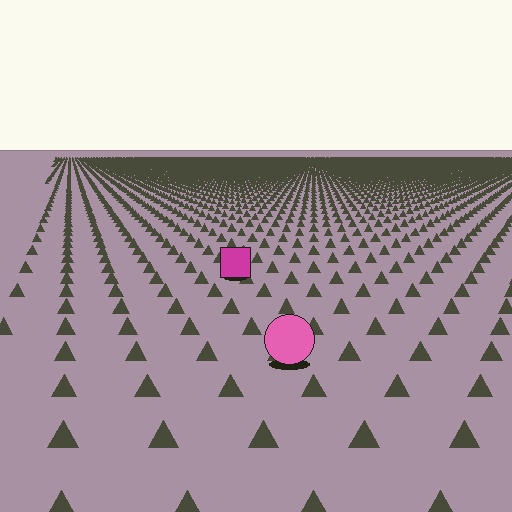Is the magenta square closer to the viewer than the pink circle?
No. The pink circle is closer — you can tell from the texture gradient: the ground texture is coarser near it.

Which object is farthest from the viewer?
The magenta square is farthest from the viewer. It appears smaller and the ground texture around it is denser.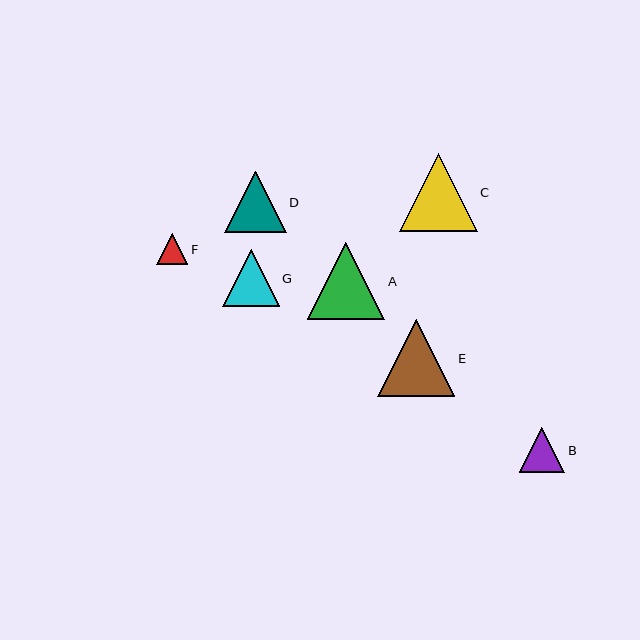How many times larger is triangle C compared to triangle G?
Triangle C is approximately 1.4 times the size of triangle G.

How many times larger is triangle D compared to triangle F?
Triangle D is approximately 2.0 times the size of triangle F.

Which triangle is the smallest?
Triangle F is the smallest with a size of approximately 31 pixels.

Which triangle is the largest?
Triangle C is the largest with a size of approximately 78 pixels.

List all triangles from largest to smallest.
From largest to smallest: C, E, A, D, G, B, F.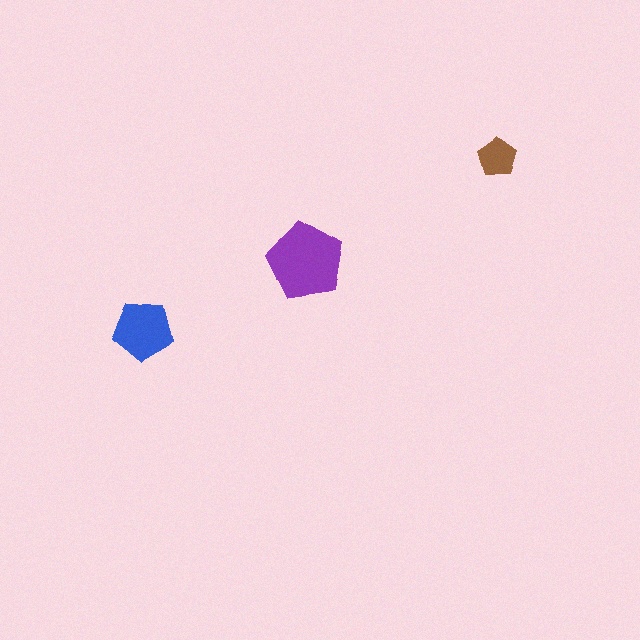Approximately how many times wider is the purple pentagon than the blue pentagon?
About 1.5 times wider.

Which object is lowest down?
The blue pentagon is bottommost.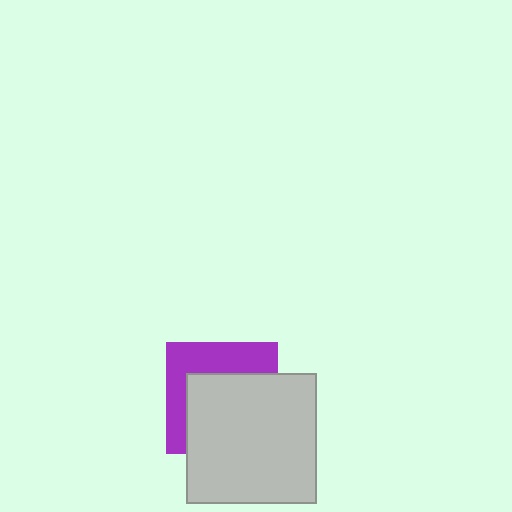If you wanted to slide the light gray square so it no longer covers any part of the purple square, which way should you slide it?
Slide it toward the lower-right — that is the most direct way to separate the two shapes.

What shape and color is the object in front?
The object in front is a light gray square.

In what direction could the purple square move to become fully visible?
The purple square could move toward the upper-left. That would shift it out from behind the light gray square entirely.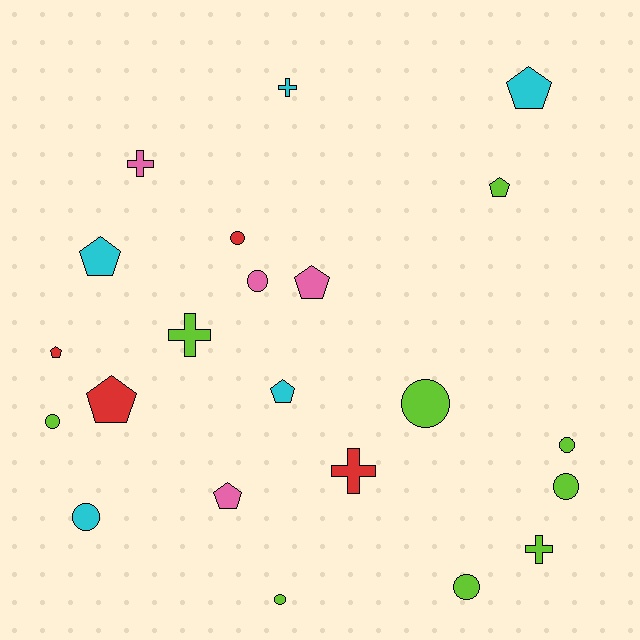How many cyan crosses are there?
There is 1 cyan cross.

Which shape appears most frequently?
Circle, with 9 objects.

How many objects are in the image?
There are 22 objects.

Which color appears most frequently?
Lime, with 9 objects.